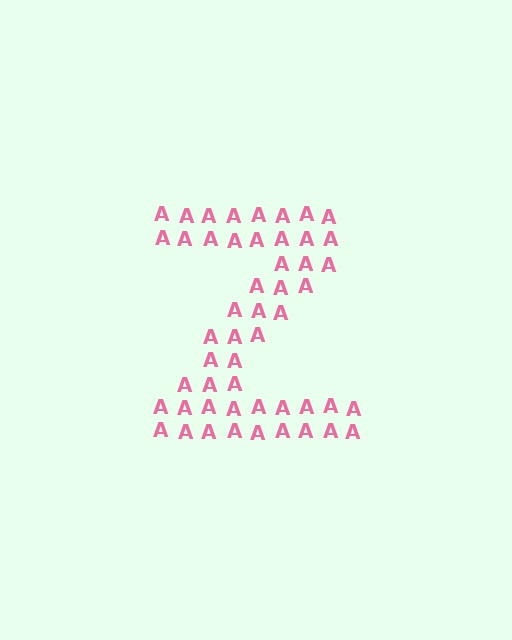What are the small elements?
The small elements are letter A's.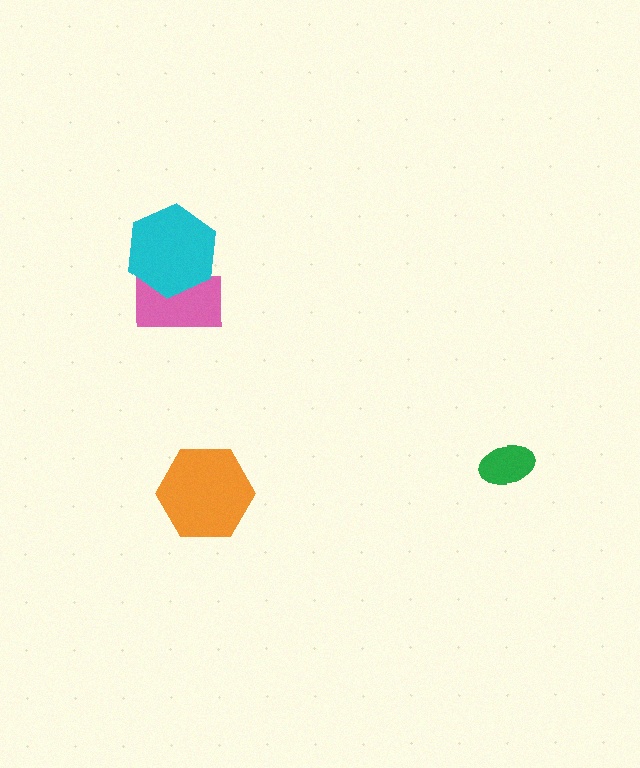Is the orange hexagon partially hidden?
No, no other shape covers it.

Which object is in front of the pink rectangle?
The cyan hexagon is in front of the pink rectangle.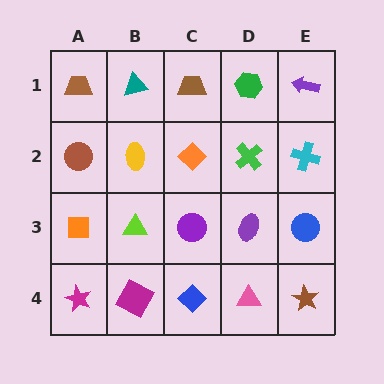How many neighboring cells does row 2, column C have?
4.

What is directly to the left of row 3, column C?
A lime triangle.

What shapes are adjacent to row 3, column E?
A cyan cross (row 2, column E), a brown star (row 4, column E), a purple ellipse (row 3, column D).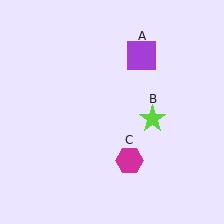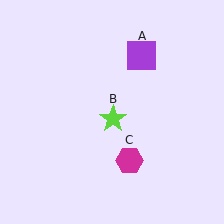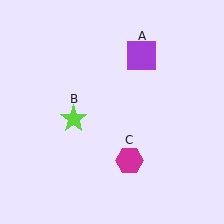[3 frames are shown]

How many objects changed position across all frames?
1 object changed position: lime star (object B).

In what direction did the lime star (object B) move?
The lime star (object B) moved left.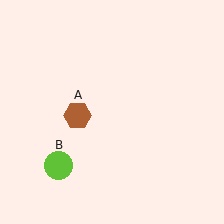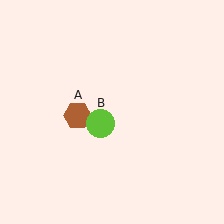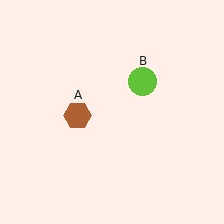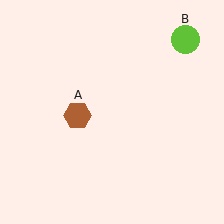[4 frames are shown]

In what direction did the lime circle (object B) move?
The lime circle (object B) moved up and to the right.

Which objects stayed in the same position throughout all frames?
Brown hexagon (object A) remained stationary.